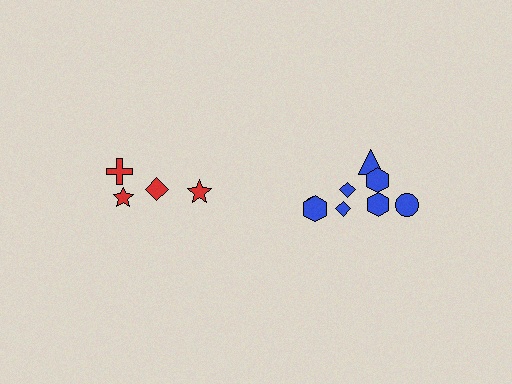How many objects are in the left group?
There are 4 objects.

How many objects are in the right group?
There are 8 objects.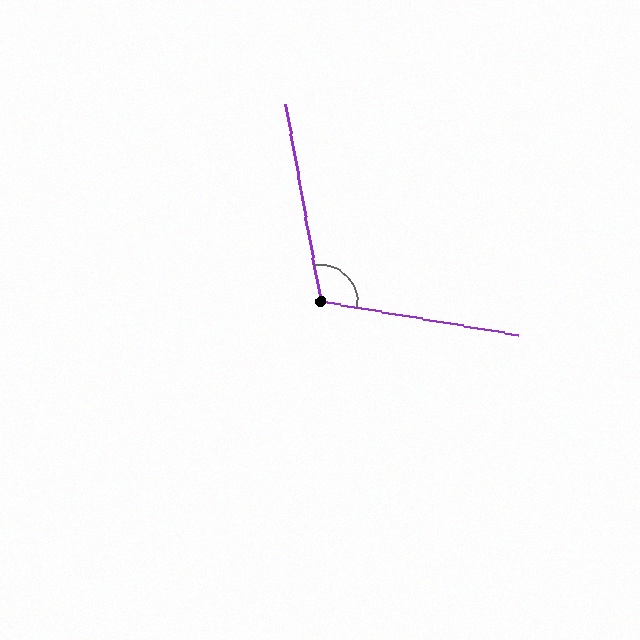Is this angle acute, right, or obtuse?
It is obtuse.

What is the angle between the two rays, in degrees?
Approximately 110 degrees.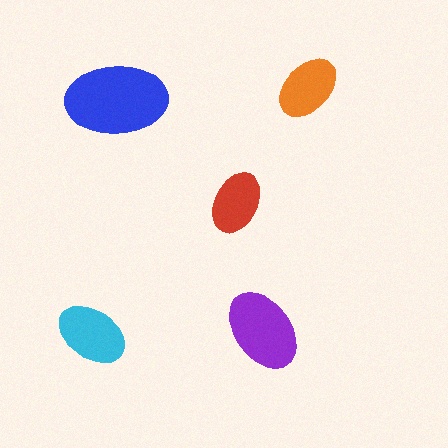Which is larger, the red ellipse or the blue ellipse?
The blue one.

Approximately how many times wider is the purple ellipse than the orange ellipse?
About 1.5 times wider.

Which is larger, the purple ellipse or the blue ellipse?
The blue one.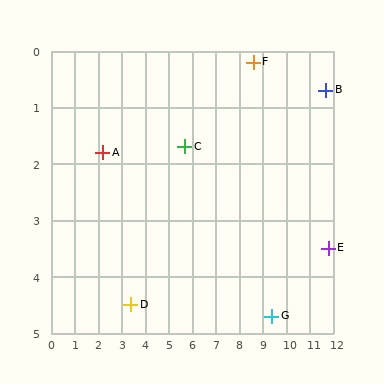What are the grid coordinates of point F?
Point F is at approximately (8.6, 0.2).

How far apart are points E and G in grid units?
Points E and G are about 2.7 grid units apart.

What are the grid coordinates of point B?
Point B is at approximately (11.7, 0.7).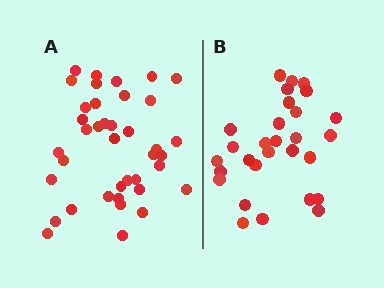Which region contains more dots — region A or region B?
Region A (the left region) has more dots.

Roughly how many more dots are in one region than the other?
Region A has roughly 10 or so more dots than region B.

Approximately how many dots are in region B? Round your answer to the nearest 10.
About 30 dots. (The exact count is 29, which rounds to 30.)